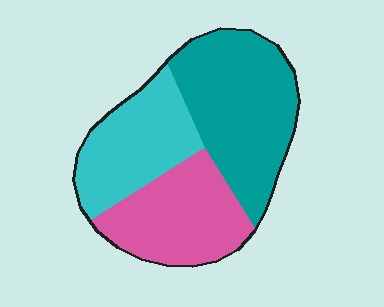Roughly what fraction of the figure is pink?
Pink covers 30% of the figure.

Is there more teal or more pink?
Teal.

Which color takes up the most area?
Teal, at roughly 40%.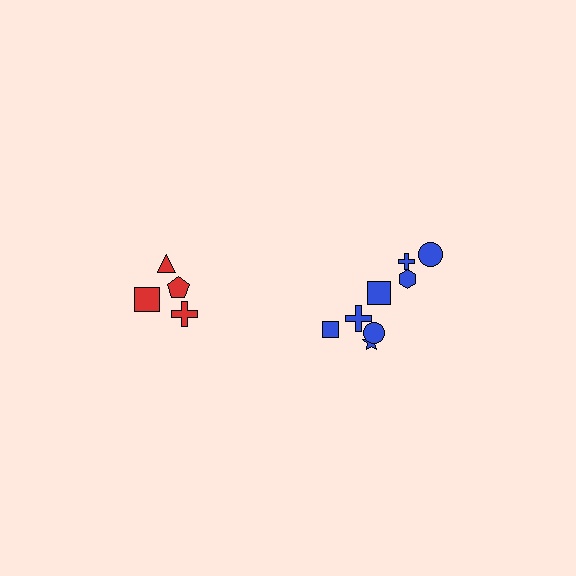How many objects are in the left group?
There are 4 objects.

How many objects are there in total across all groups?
There are 12 objects.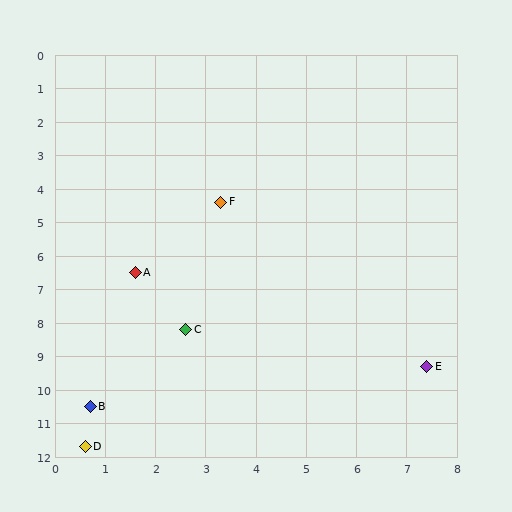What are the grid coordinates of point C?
Point C is at approximately (2.6, 8.2).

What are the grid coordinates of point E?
Point E is at approximately (7.4, 9.3).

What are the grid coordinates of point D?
Point D is at approximately (0.6, 11.7).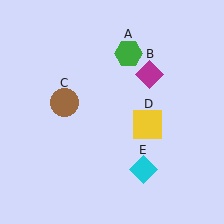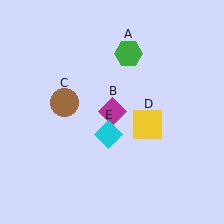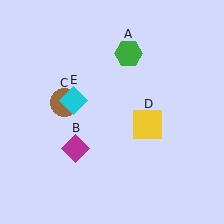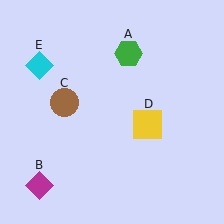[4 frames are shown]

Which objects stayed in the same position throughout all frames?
Green hexagon (object A) and brown circle (object C) and yellow square (object D) remained stationary.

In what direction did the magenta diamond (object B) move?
The magenta diamond (object B) moved down and to the left.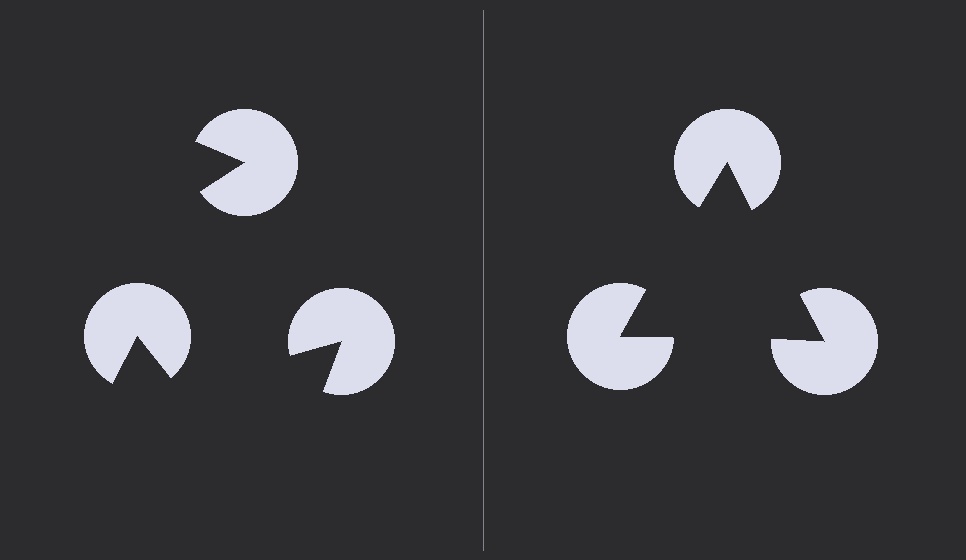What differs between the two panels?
The pac-man discs are positioned identically on both sides; only the wedge orientations differ. On the right they align to a triangle; on the left they are misaligned.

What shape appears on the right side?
An illusory triangle.